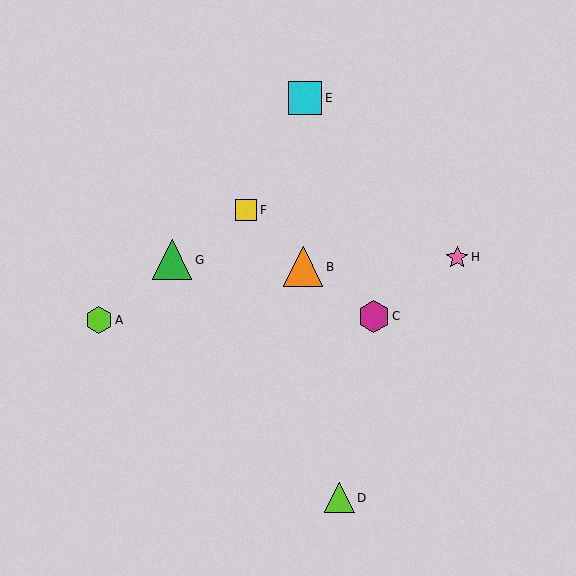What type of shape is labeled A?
Shape A is a lime hexagon.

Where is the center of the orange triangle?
The center of the orange triangle is at (303, 267).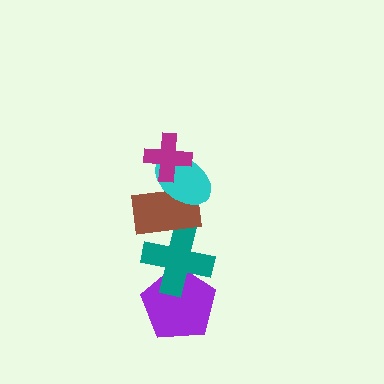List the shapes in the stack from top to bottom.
From top to bottom: the magenta cross, the cyan ellipse, the brown rectangle, the teal cross, the purple pentagon.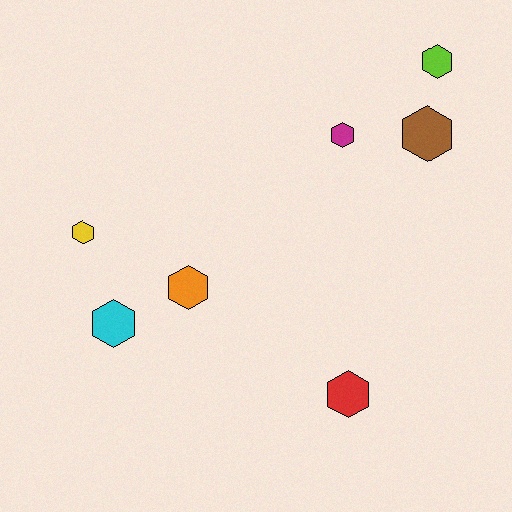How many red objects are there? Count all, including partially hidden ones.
There is 1 red object.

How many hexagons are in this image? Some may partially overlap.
There are 7 hexagons.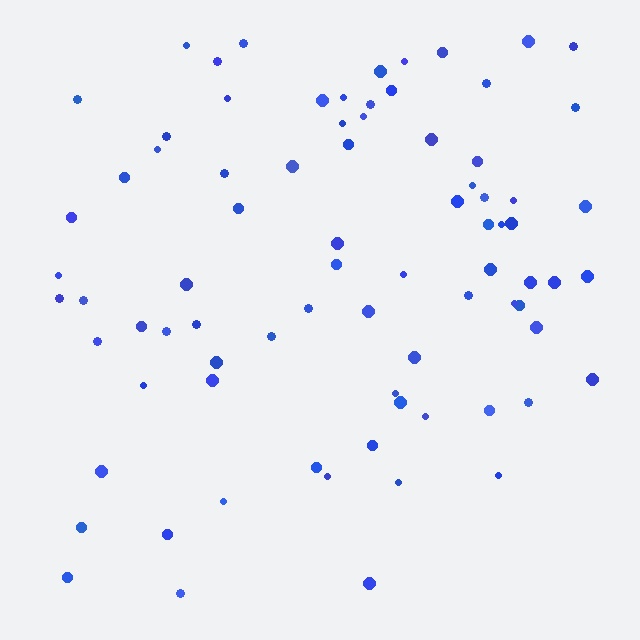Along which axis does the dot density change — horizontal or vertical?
Vertical.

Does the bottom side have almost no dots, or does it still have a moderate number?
Still a moderate number, just noticeably fewer than the top.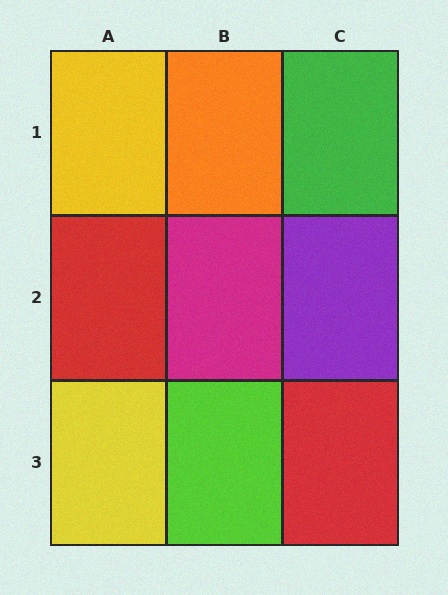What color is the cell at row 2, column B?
Magenta.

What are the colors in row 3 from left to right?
Yellow, lime, red.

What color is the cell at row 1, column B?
Orange.